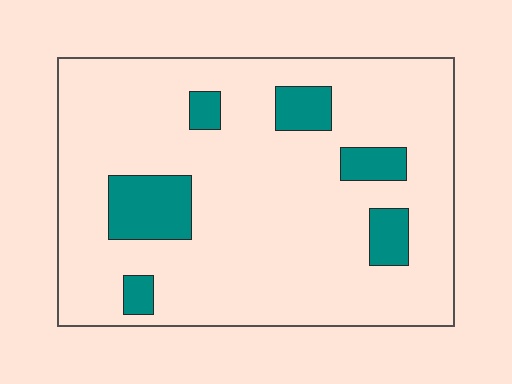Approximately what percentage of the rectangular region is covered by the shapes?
Approximately 15%.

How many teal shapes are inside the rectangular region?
6.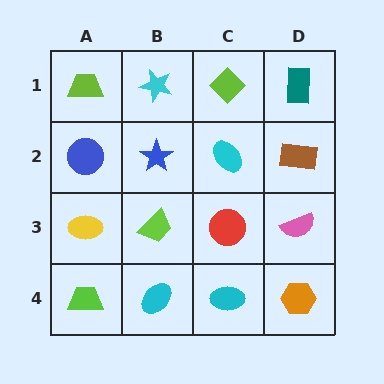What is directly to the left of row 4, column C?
A cyan ellipse.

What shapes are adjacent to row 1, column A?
A blue circle (row 2, column A), a cyan star (row 1, column B).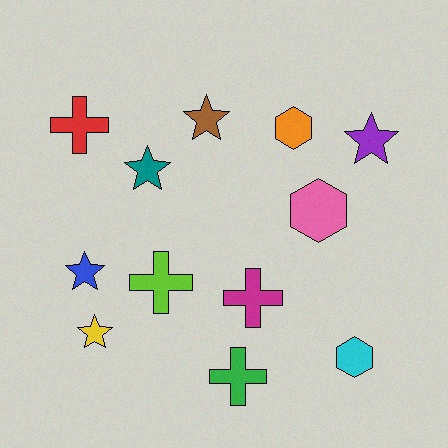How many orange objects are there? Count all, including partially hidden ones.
There is 1 orange object.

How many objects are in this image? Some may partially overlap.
There are 12 objects.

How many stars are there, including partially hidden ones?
There are 5 stars.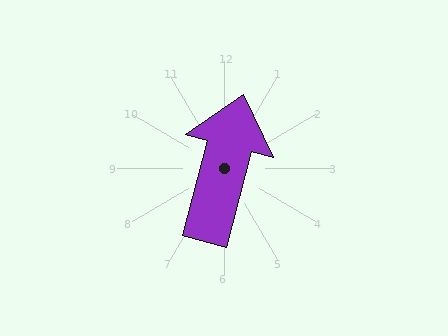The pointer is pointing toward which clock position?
Roughly 1 o'clock.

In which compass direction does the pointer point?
North.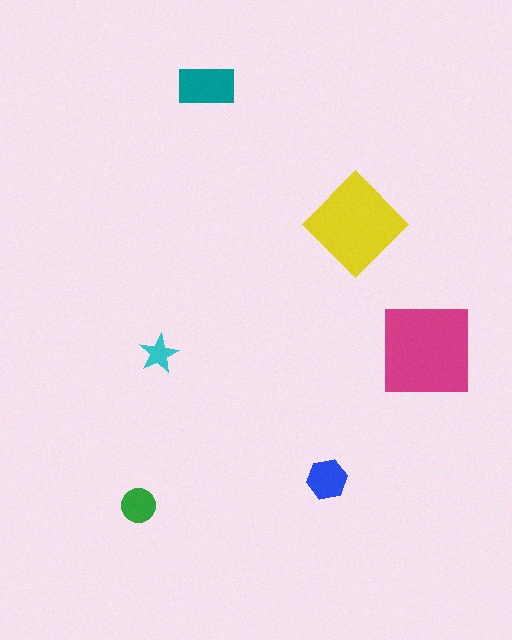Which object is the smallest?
The cyan star.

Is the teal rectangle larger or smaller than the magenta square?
Smaller.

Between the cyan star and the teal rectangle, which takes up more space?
The teal rectangle.